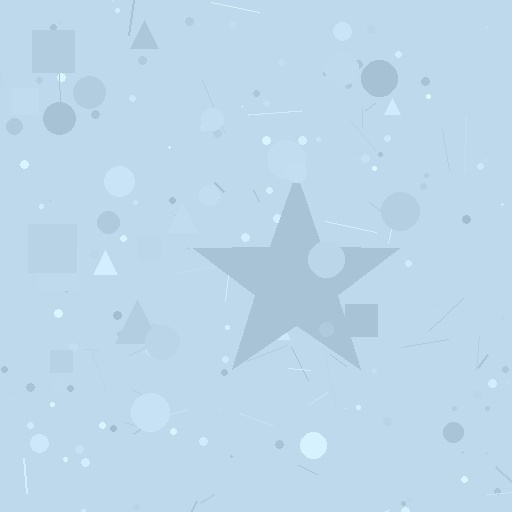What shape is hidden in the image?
A star is hidden in the image.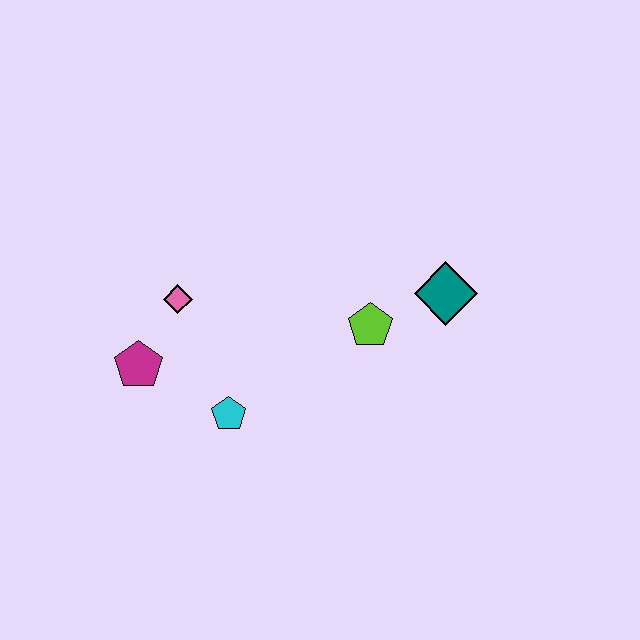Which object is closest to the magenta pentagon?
The pink diamond is closest to the magenta pentagon.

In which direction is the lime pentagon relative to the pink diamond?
The lime pentagon is to the right of the pink diamond.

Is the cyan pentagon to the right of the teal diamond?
No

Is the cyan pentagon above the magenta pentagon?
No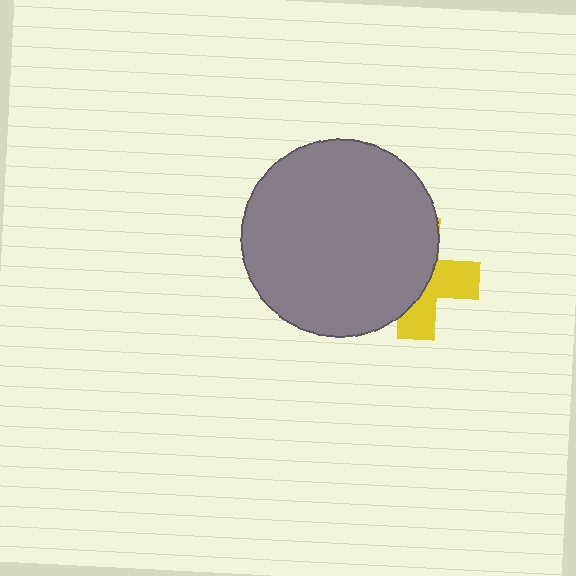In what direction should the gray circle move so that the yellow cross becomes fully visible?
The gray circle should move left. That is the shortest direction to clear the overlap and leave the yellow cross fully visible.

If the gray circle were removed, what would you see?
You would see the complete yellow cross.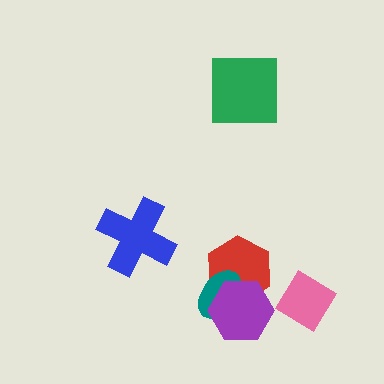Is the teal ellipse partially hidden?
Yes, it is partially covered by another shape.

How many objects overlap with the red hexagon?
2 objects overlap with the red hexagon.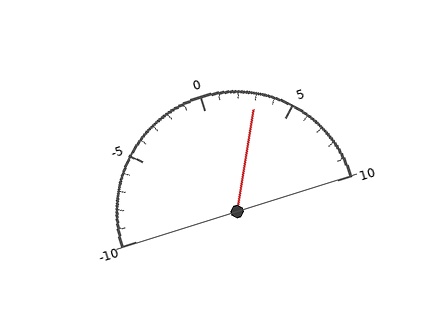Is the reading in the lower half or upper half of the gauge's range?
The reading is in the upper half of the range (-10 to 10).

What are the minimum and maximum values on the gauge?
The gauge ranges from -10 to 10.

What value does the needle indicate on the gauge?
The needle indicates approximately 3.